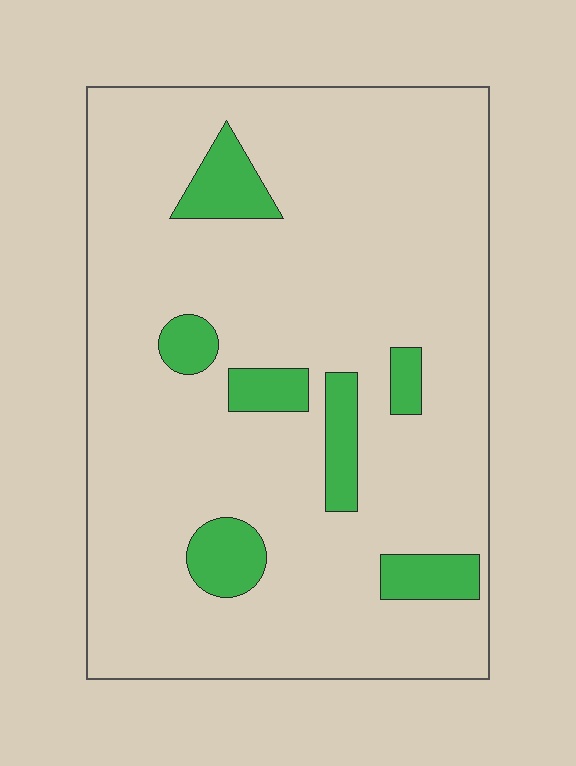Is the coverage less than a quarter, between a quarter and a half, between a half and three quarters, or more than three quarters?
Less than a quarter.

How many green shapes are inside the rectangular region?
7.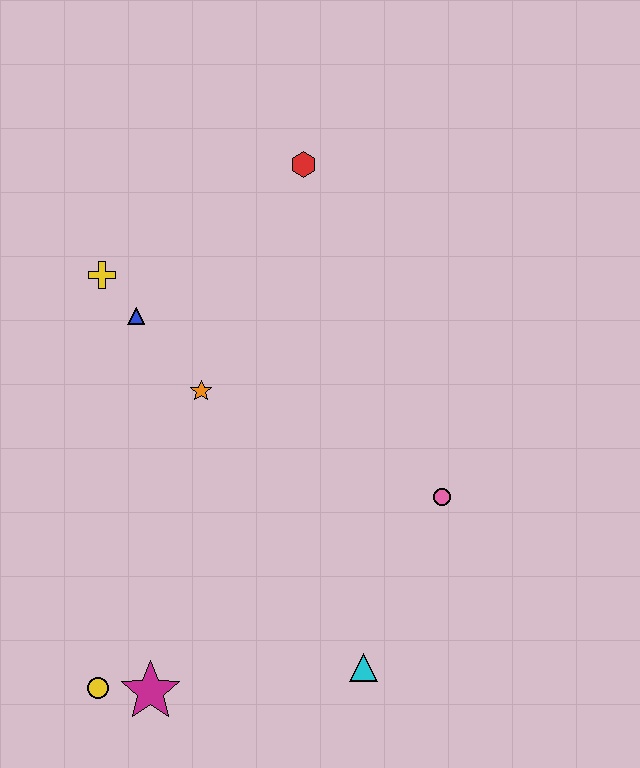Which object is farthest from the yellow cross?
The cyan triangle is farthest from the yellow cross.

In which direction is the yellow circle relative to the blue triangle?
The yellow circle is below the blue triangle.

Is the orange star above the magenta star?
Yes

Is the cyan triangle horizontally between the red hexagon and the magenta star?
No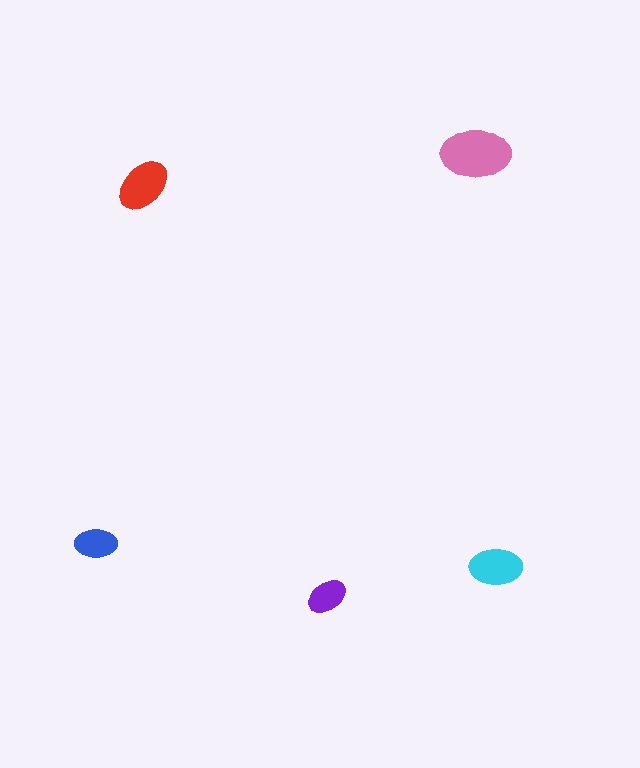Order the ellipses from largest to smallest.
the pink one, the red one, the cyan one, the blue one, the purple one.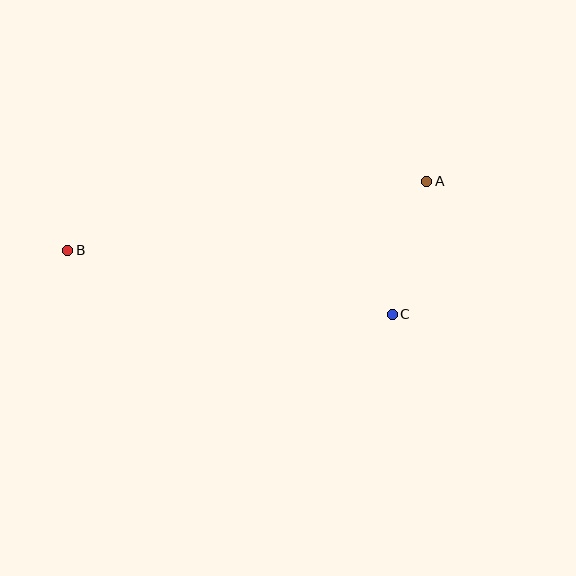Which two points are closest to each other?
Points A and C are closest to each other.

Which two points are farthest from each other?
Points A and B are farthest from each other.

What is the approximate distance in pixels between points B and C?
The distance between B and C is approximately 330 pixels.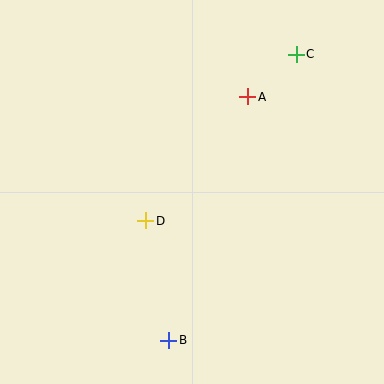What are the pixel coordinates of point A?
Point A is at (248, 97).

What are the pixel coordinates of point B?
Point B is at (169, 340).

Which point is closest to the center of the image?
Point D at (146, 221) is closest to the center.